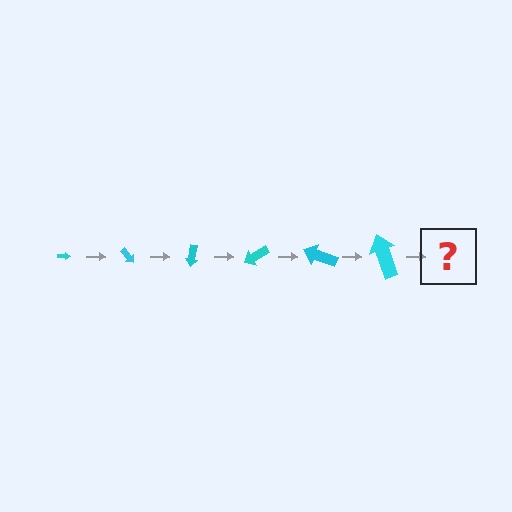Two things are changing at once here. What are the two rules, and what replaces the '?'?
The two rules are that the arrow grows larger each step and it rotates 50 degrees each step. The '?' should be an arrow, larger than the previous one and rotated 300 degrees from the start.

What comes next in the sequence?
The next element should be an arrow, larger than the previous one and rotated 300 degrees from the start.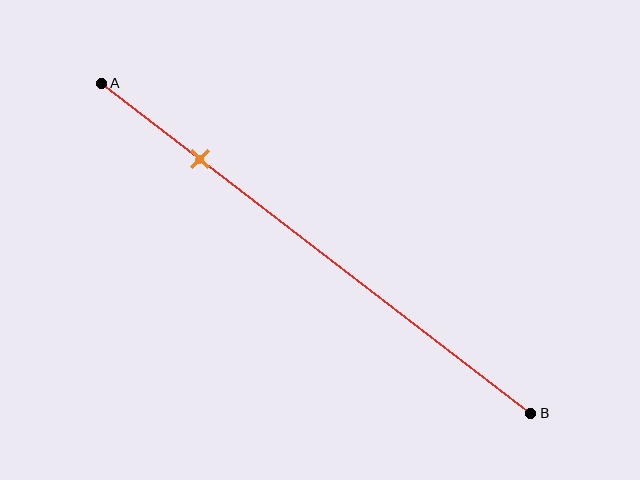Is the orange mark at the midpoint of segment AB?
No, the mark is at about 25% from A, not at the 50% midpoint.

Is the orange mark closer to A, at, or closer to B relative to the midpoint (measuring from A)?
The orange mark is closer to point A than the midpoint of segment AB.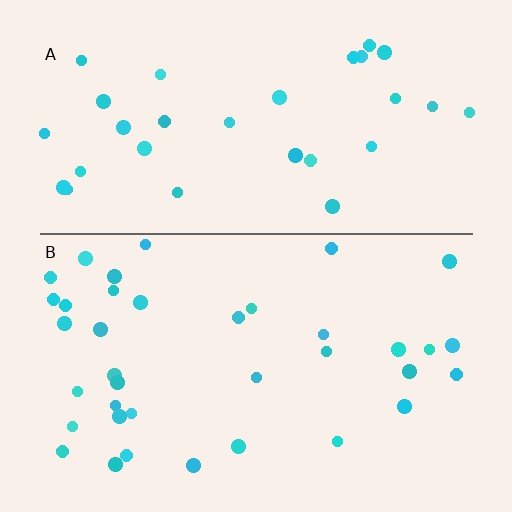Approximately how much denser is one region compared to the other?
Approximately 1.2× — region B over region A.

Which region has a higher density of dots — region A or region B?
B (the bottom).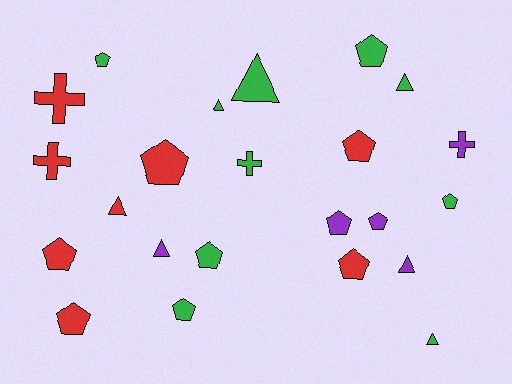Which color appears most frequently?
Green, with 10 objects.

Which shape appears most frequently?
Pentagon, with 12 objects.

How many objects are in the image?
There are 23 objects.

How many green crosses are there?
There is 1 green cross.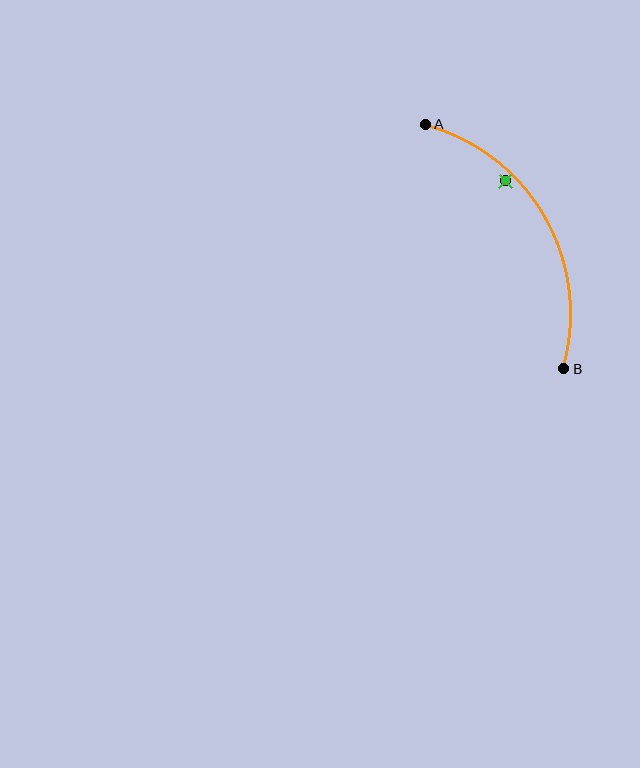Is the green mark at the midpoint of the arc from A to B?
No — the green mark does not lie on the arc at all. It sits slightly inside the curve.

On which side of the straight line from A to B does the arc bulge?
The arc bulges to the right of the straight line connecting A and B.